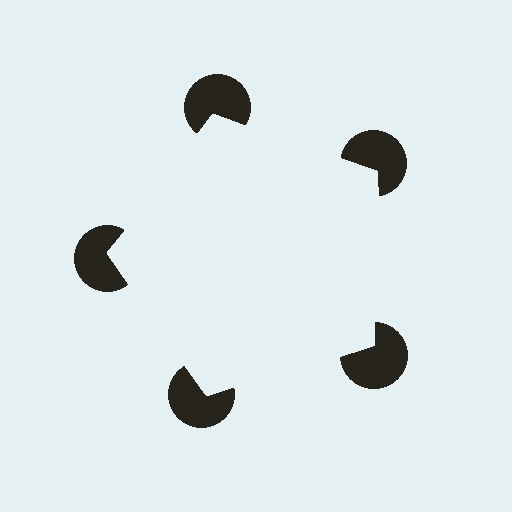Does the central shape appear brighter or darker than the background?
It typically appears slightly brighter than the background, even though no actual brightness change is drawn.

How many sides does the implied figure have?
5 sides.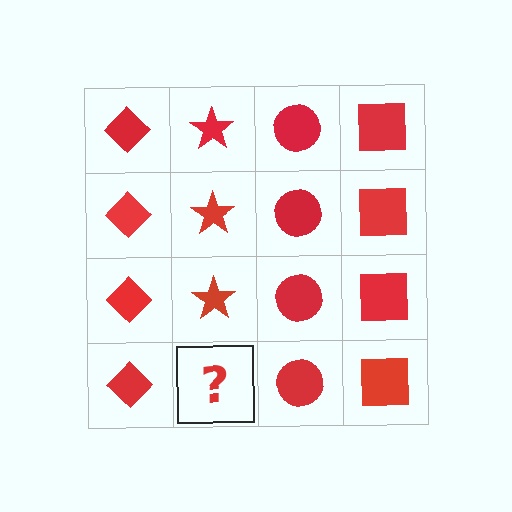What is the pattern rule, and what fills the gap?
The rule is that each column has a consistent shape. The gap should be filled with a red star.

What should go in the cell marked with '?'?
The missing cell should contain a red star.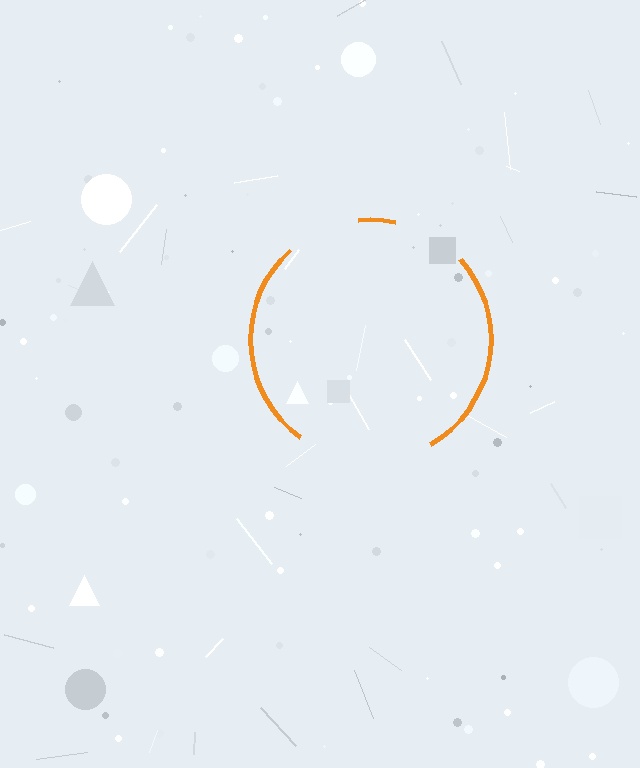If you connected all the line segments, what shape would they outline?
They would outline a circle.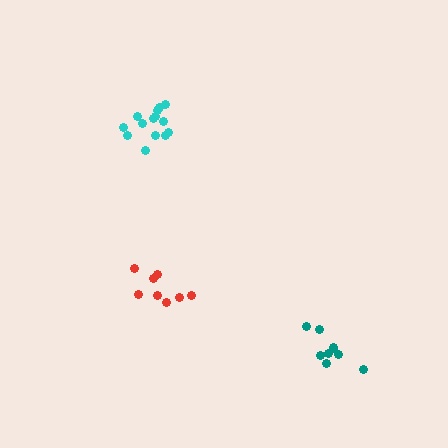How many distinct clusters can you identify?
There are 3 distinct clusters.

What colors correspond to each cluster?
The clusters are colored: teal, red, cyan.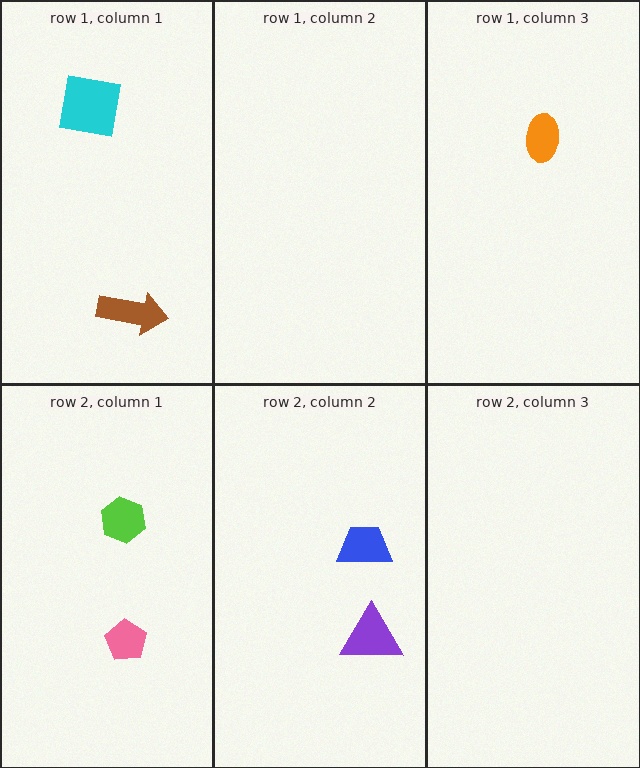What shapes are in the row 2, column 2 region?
The purple triangle, the blue trapezoid.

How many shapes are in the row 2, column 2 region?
2.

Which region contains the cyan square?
The row 1, column 1 region.